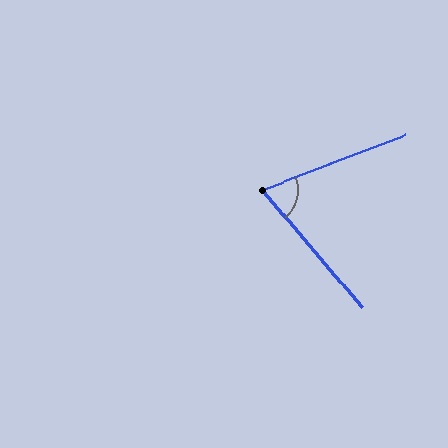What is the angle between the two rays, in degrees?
Approximately 70 degrees.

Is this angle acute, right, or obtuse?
It is acute.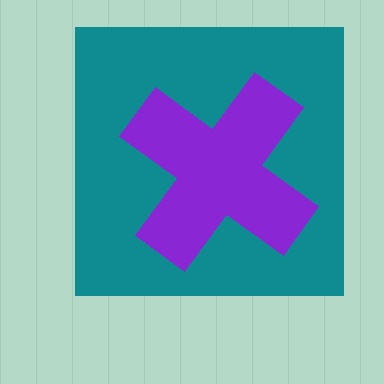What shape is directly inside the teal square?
The purple cross.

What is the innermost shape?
The purple cross.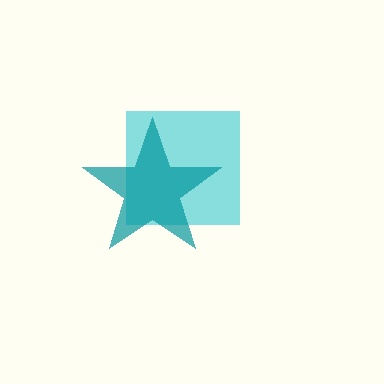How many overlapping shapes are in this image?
There are 2 overlapping shapes in the image.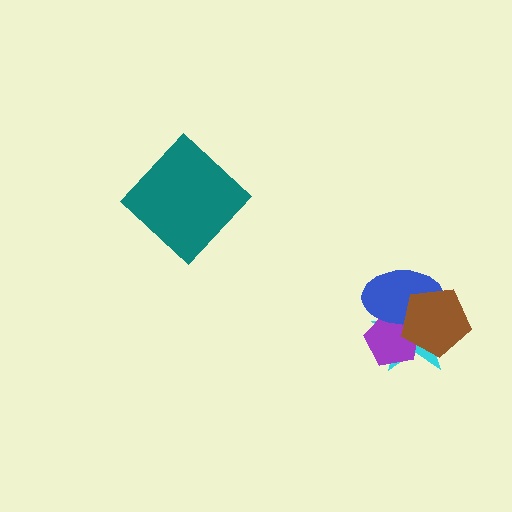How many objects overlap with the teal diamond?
0 objects overlap with the teal diamond.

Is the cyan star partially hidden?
Yes, it is partially covered by another shape.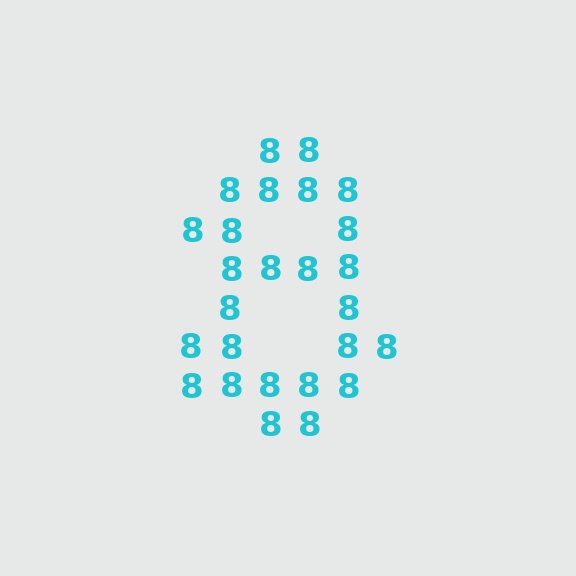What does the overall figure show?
The overall figure shows the digit 8.